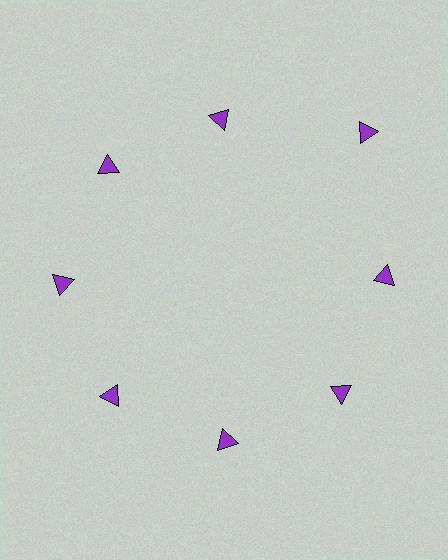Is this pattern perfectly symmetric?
No. The 8 purple triangles are arranged in a ring, but one element near the 2 o'clock position is pushed outward from the center, breaking the 8-fold rotational symmetry.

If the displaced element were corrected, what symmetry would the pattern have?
It would have 8-fold rotational symmetry — the pattern would map onto itself every 45 degrees.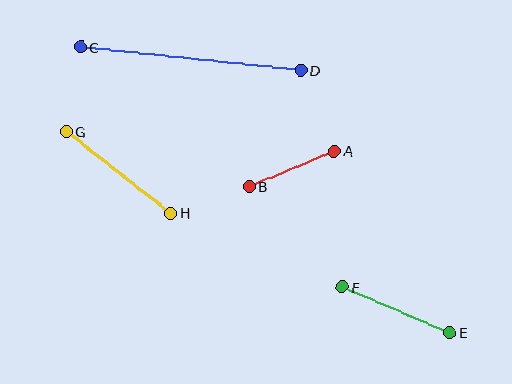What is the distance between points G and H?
The distance is approximately 132 pixels.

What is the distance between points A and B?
The distance is approximately 92 pixels.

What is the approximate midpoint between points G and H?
The midpoint is at approximately (119, 172) pixels.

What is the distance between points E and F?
The distance is approximately 117 pixels.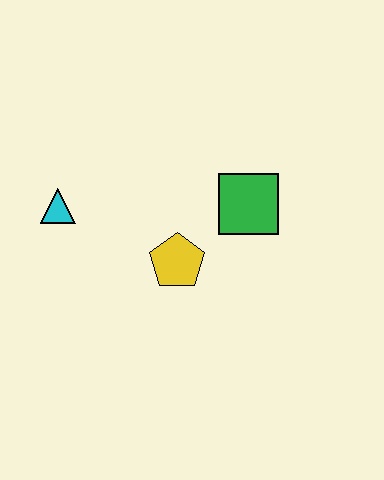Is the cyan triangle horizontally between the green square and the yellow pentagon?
No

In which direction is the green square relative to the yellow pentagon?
The green square is to the right of the yellow pentagon.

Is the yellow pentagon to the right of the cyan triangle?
Yes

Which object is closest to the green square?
The yellow pentagon is closest to the green square.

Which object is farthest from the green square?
The cyan triangle is farthest from the green square.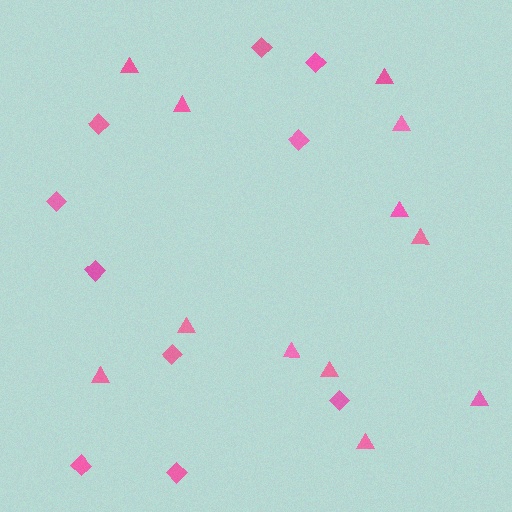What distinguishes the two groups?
There are 2 groups: one group of diamonds (10) and one group of triangles (12).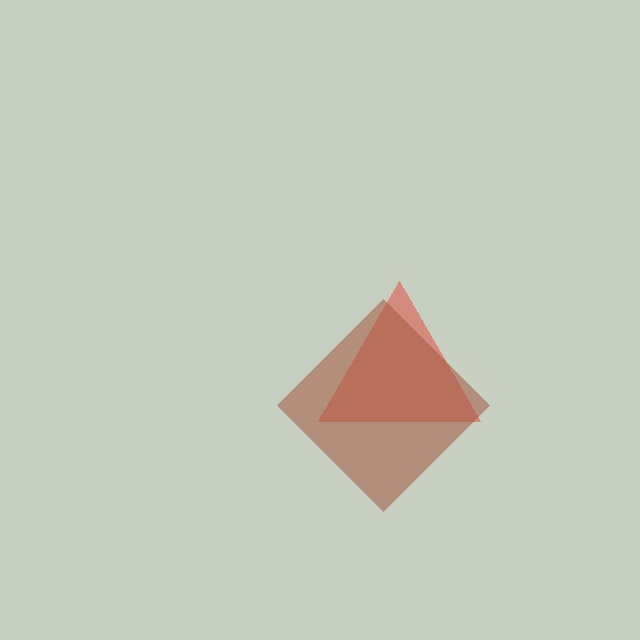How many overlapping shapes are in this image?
There are 2 overlapping shapes in the image.